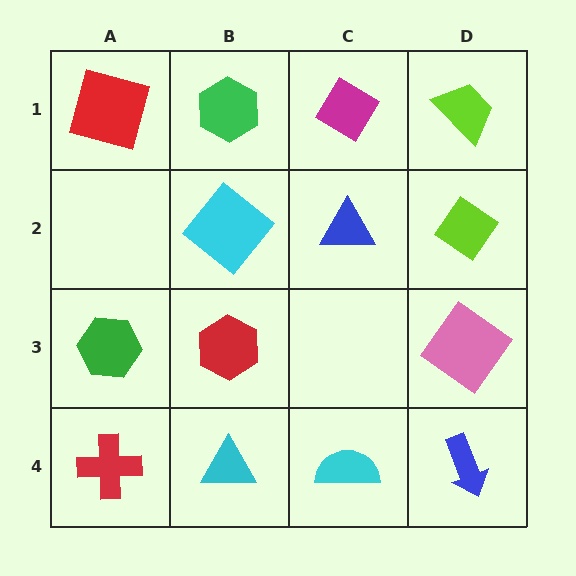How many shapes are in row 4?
4 shapes.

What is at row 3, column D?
A pink diamond.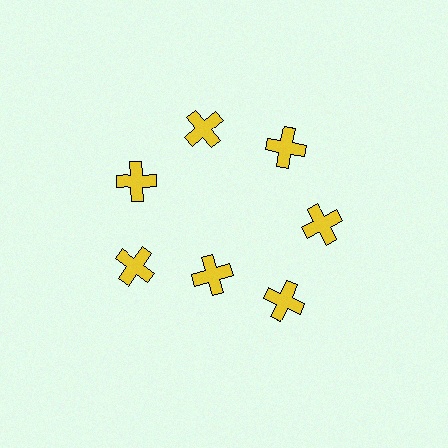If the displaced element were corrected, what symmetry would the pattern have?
It would have 7-fold rotational symmetry — the pattern would map onto itself every 51 degrees.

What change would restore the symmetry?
The symmetry would be restored by moving it outward, back onto the ring so that all 7 crosses sit at equal angles and equal distance from the center.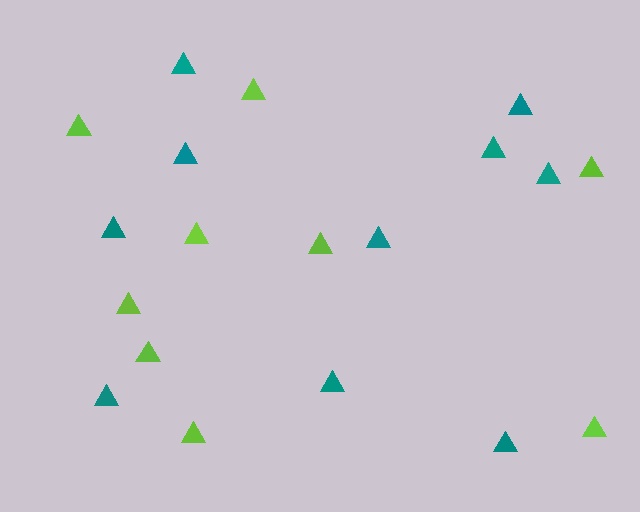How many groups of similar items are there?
There are 2 groups: one group of lime triangles (9) and one group of teal triangles (10).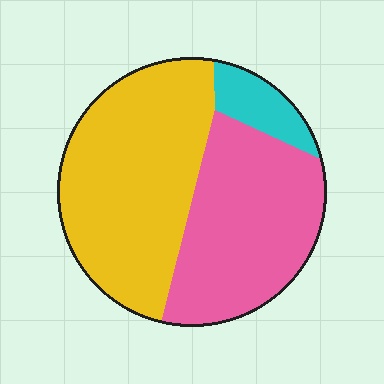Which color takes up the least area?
Cyan, at roughly 10%.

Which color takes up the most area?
Yellow, at roughly 50%.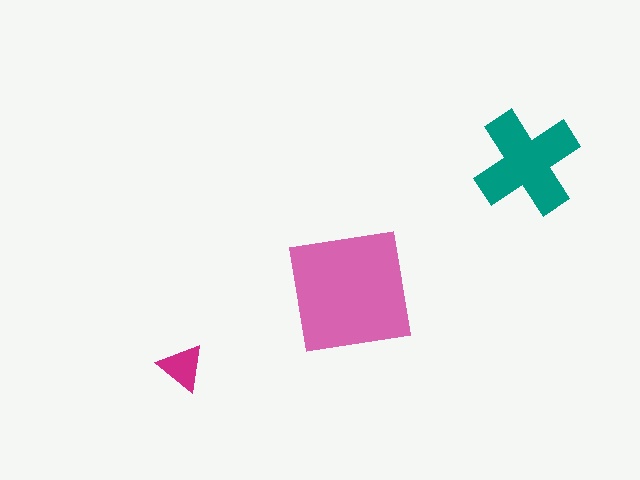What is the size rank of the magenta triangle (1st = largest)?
3rd.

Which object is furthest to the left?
The magenta triangle is leftmost.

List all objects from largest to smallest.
The pink square, the teal cross, the magenta triangle.